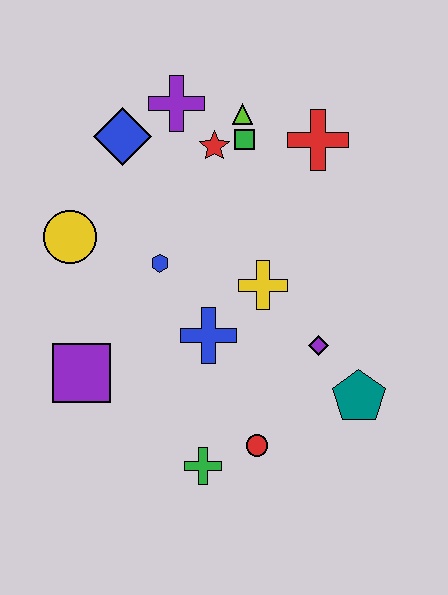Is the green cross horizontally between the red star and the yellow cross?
No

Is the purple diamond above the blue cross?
No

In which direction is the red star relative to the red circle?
The red star is above the red circle.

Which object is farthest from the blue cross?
The purple cross is farthest from the blue cross.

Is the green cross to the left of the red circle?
Yes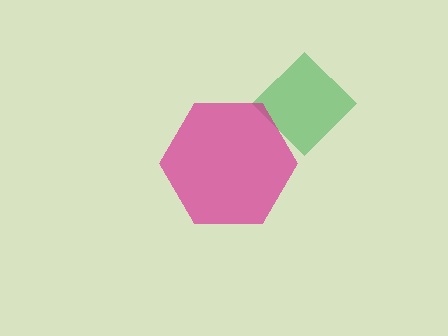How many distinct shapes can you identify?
There are 2 distinct shapes: a green diamond, a magenta hexagon.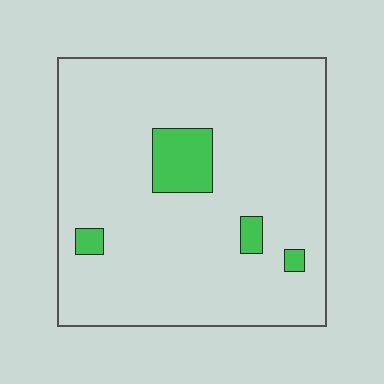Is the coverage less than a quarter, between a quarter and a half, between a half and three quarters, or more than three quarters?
Less than a quarter.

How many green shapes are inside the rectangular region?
4.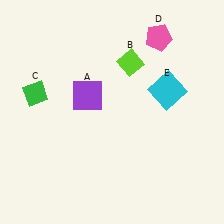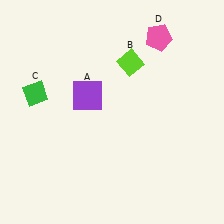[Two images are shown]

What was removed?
The cyan square (E) was removed in Image 2.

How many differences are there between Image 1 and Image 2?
There is 1 difference between the two images.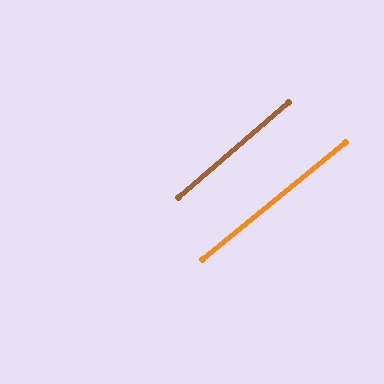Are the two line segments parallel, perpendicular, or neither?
Parallel — their directions differ by only 1.7°.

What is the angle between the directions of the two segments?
Approximately 2 degrees.